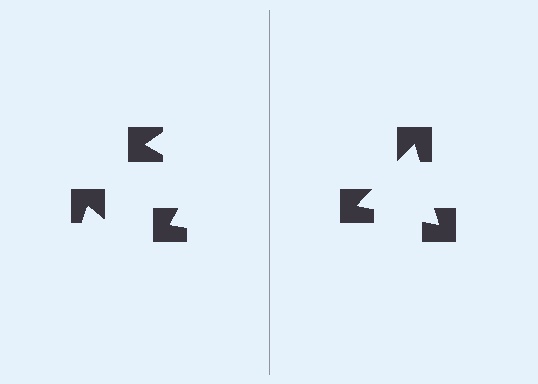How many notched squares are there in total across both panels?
6 — 3 on each side.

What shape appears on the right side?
An illusory triangle.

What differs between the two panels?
The notched squares are positioned identically on both sides; only the wedge orientations differ. On the right they align to a triangle; on the left they are misaligned.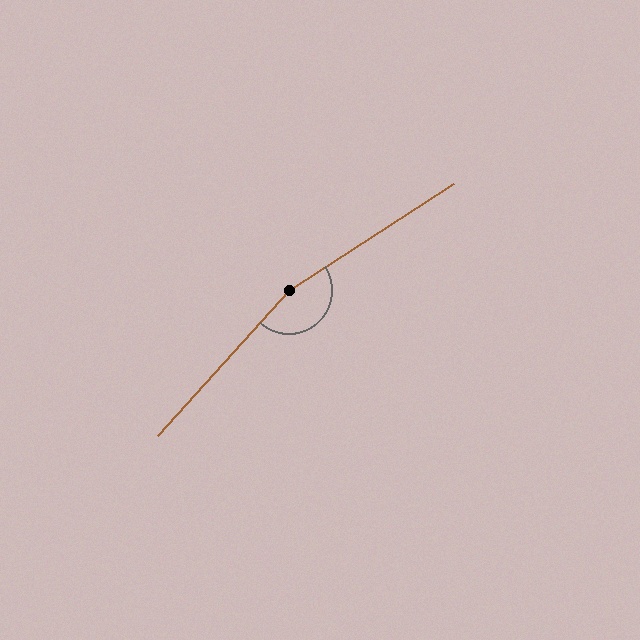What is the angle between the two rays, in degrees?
Approximately 165 degrees.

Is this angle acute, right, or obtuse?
It is obtuse.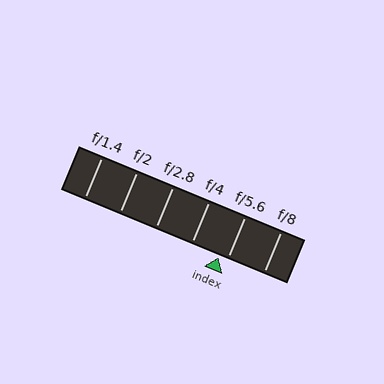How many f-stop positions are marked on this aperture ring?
There are 6 f-stop positions marked.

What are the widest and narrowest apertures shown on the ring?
The widest aperture shown is f/1.4 and the narrowest is f/8.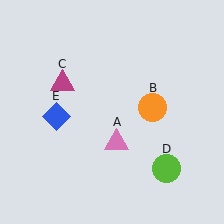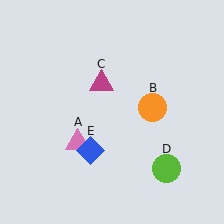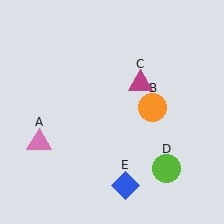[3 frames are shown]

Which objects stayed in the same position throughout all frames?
Orange circle (object B) and lime circle (object D) remained stationary.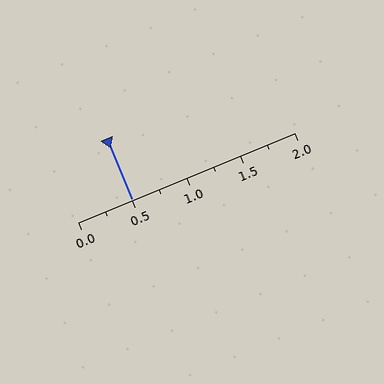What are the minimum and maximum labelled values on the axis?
The axis runs from 0.0 to 2.0.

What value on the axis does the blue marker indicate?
The marker indicates approximately 0.5.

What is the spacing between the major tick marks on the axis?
The major ticks are spaced 0.5 apart.